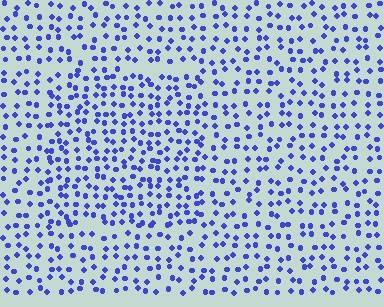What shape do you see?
I see a rectangle.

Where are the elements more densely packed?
The elements are more densely packed inside the rectangle boundary.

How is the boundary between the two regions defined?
The boundary is defined by a change in element density (approximately 1.4x ratio). All elements are the same color, size, and shape.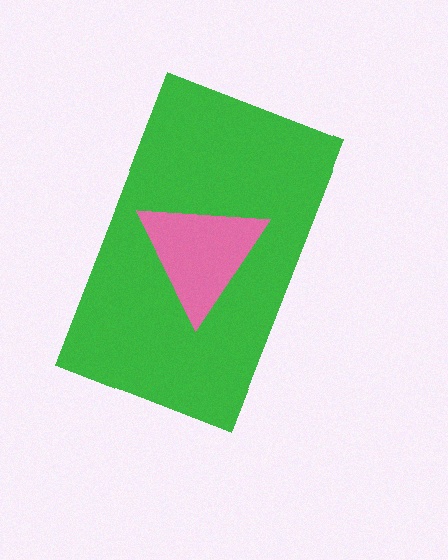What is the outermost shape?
The green rectangle.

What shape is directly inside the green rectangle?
The pink triangle.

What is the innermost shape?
The pink triangle.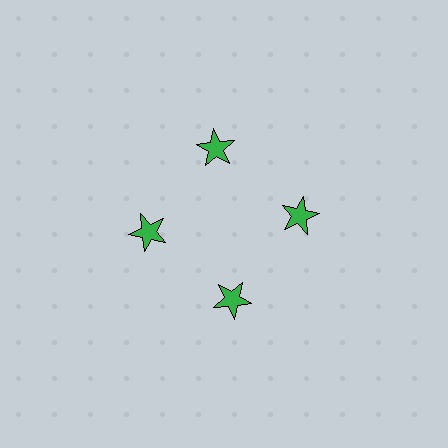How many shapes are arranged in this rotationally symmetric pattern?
There are 4 shapes, arranged in 4 groups of 1.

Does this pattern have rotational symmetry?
Yes, this pattern has 4-fold rotational symmetry. It looks the same after rotating 90 degrees around the center.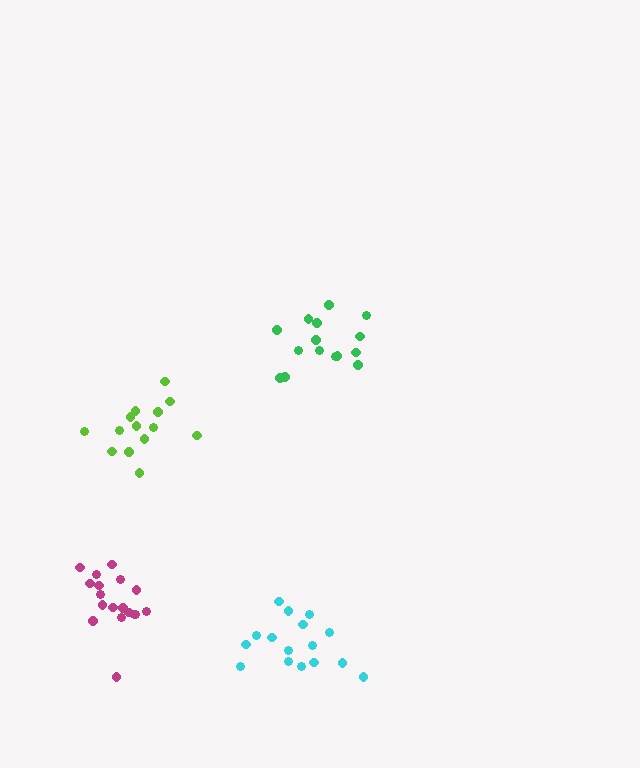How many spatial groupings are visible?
There are 4 spatial groupings.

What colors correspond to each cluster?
The clusters are colored: cyan, magenta, green, lime.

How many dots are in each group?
Group 1: 16 dots, Group 2: 18 dots, Group 3: 15 dots, Group 4: 14 dots (63 total).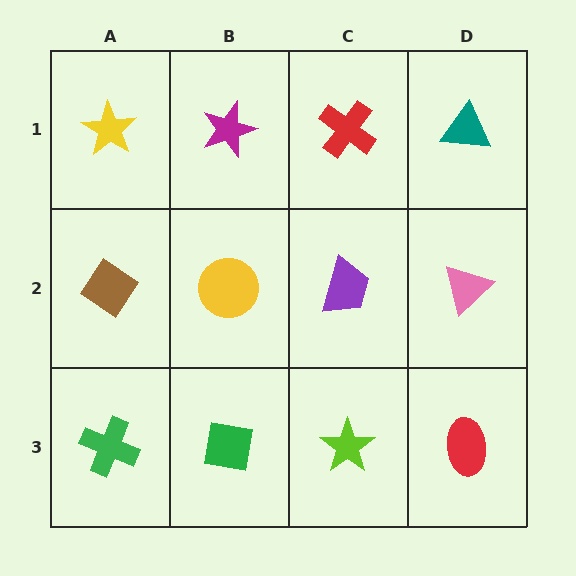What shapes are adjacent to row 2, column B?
A magenta star (row 1, column B), a green square (row 3, column B), a brown diamond (row 2, column A), a purple trapezoid (row 2, column C).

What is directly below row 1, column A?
A brown diamond.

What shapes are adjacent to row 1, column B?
A yellow circle (row 2, column B), a yellow star (row 1, column A), a red cross (row 1, column C).